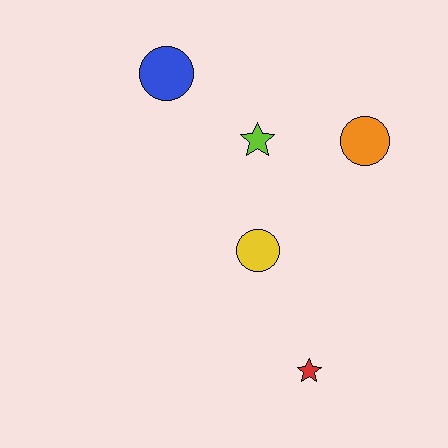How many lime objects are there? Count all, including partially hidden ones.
There is 1 lime object.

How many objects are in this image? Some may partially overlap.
There are 5 objects.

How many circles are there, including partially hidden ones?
There are 3 circles.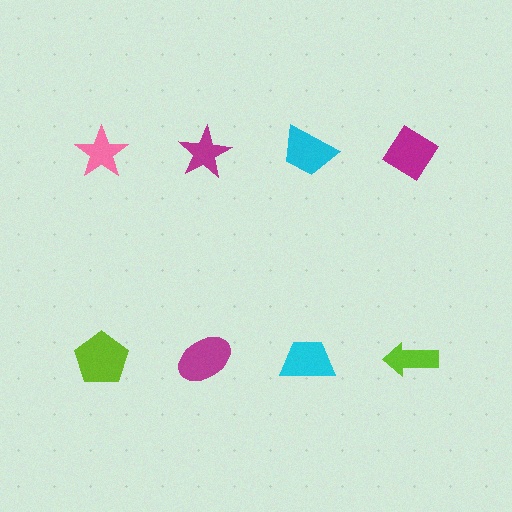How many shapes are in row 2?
4 shapes.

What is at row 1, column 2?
A magenta star.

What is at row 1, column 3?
A cyan trapezoid.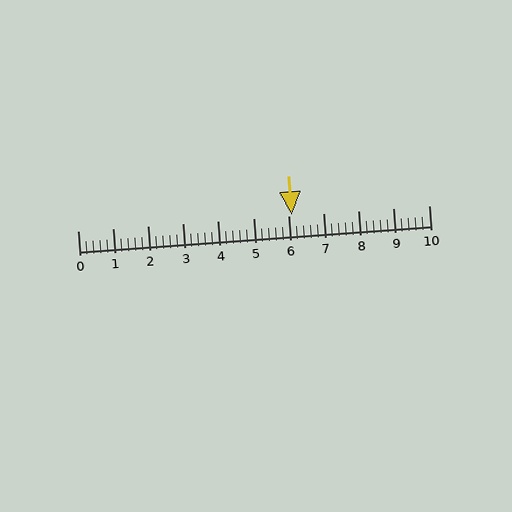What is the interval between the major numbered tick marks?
The major tick marks are spaced 1 units apart.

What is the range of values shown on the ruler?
The ruler shows values from 0 to 10.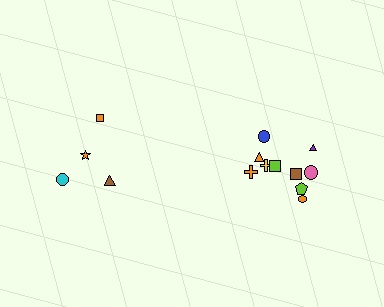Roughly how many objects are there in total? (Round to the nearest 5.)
Roughly 15 objects in total.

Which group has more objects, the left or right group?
The right group.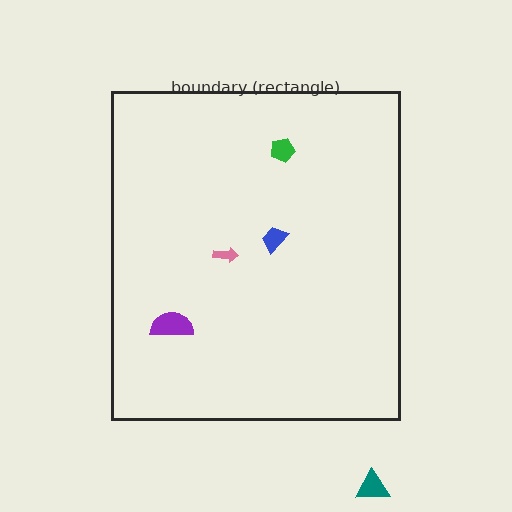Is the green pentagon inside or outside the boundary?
Inside.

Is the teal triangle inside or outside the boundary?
Outside.